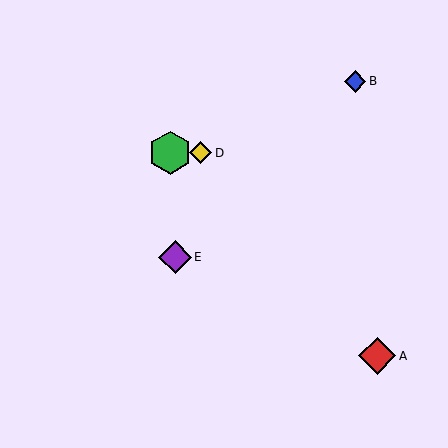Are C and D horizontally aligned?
Yes, both are at y≈153.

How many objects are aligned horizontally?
2 objects (C, D) are aligned horizontally.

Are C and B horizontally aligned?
No, C is at y≈153 and B is at y≈81.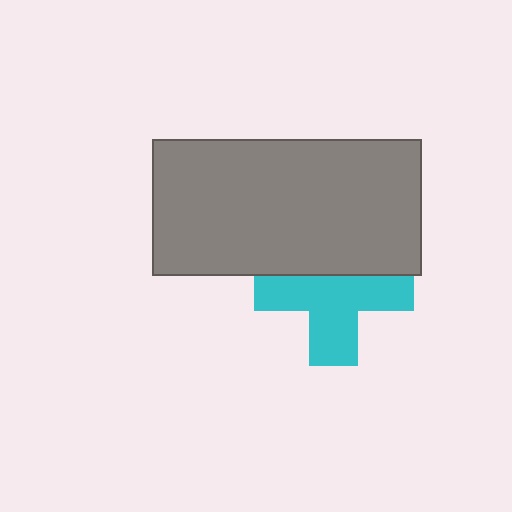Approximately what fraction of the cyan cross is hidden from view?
Roughly 37% of the cyan cross is hidden behind the gray rectangle.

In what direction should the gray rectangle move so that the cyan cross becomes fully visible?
The gray rectangle should move up. That is the shortest direction to clear the overlap and leave the cyan cross fully visible.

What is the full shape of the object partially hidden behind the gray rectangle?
The partially hidden object is a cyan cross.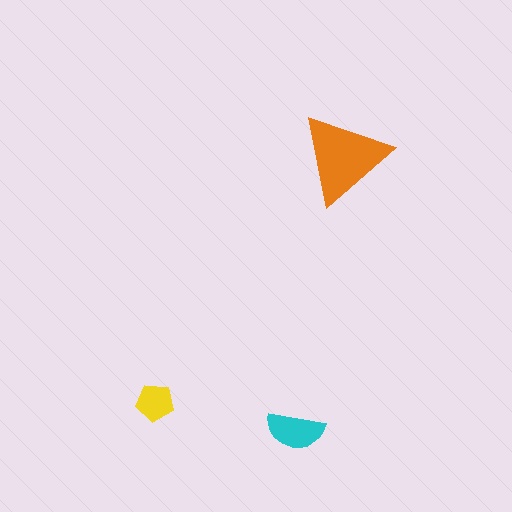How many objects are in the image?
There are 3 objects in the image.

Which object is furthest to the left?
The yellow pentagon is leftmost.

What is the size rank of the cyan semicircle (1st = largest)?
2nd.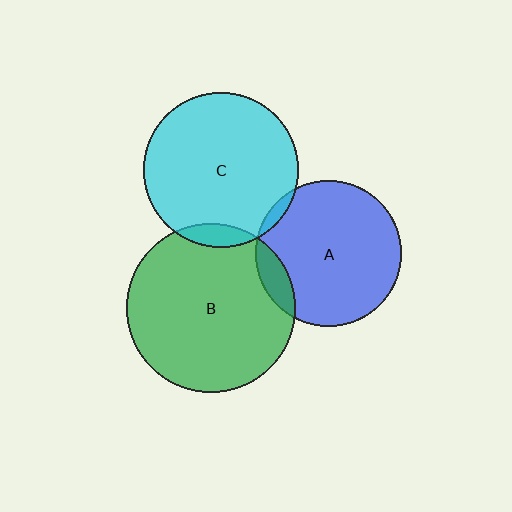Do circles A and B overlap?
Yes.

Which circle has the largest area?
Circle B (green).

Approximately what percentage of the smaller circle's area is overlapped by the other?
Approximately 10%.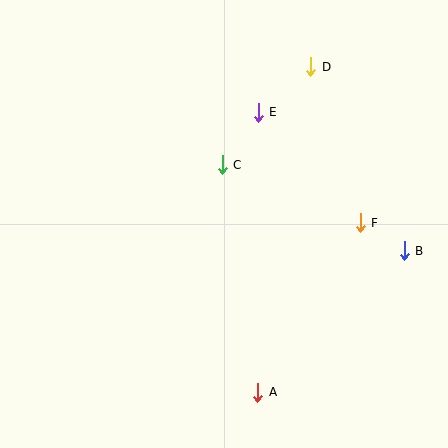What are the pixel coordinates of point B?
Point B is at (404, 251).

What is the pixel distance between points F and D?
The distance between F and D is 164 pixels.